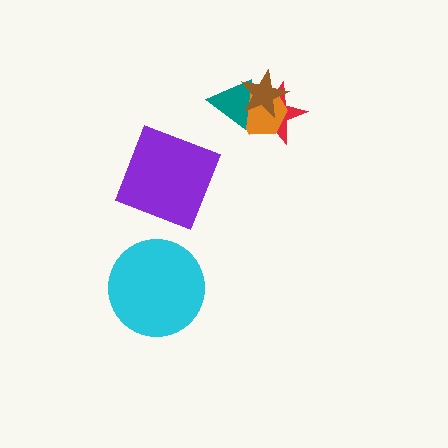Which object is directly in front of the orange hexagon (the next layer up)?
The teal triangle is directly in front of the orange hexagon.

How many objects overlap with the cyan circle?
0 objects overlap with the cyan circle.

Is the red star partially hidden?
Yes, it is partially covered by another shape.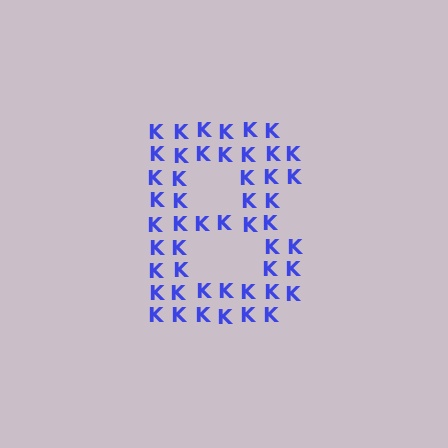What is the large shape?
The large shape is the letter B.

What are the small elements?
The small elements are letter K's.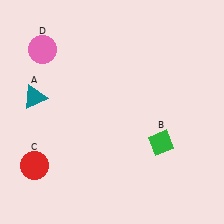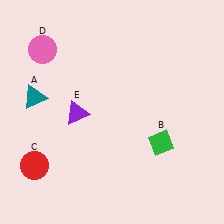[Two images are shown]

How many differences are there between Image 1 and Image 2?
There is 1 difference between the two images.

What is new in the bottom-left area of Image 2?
A purple triangle (E) was added in the bottom-left area of Image 2.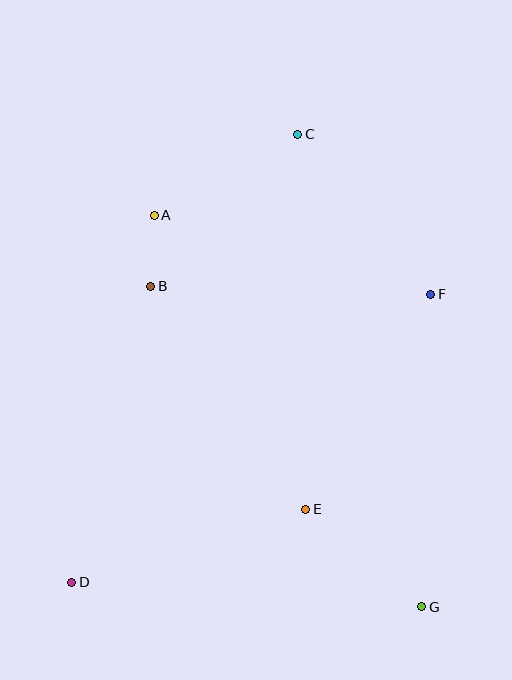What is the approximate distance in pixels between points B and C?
The distance between B and C is approximately 211 pixels.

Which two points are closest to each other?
Points A and B are closest to each other.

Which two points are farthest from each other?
Points C and D are farthest from each other.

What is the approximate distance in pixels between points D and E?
The distance between D and E is approximately 245 pixels.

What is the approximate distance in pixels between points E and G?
The distance between E and G is approximately 152 pixels.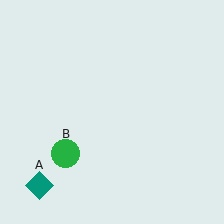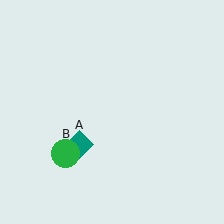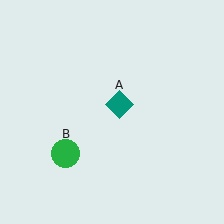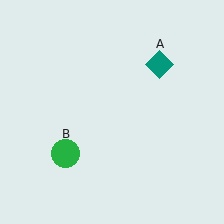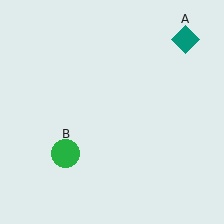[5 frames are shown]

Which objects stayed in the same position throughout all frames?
Green circle (object B) remained stationary.